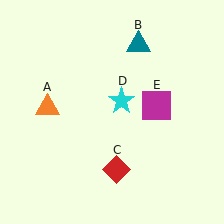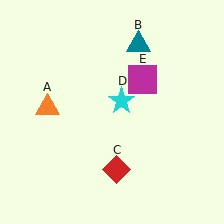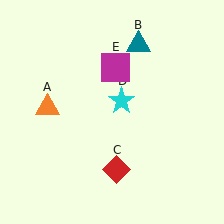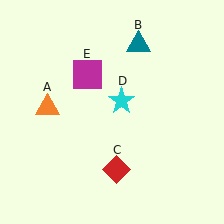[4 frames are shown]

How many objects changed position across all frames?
1 object changed position: magenta square (object E).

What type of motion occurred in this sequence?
The magenta square (object E) rotated counterclockwise around the center of the scene.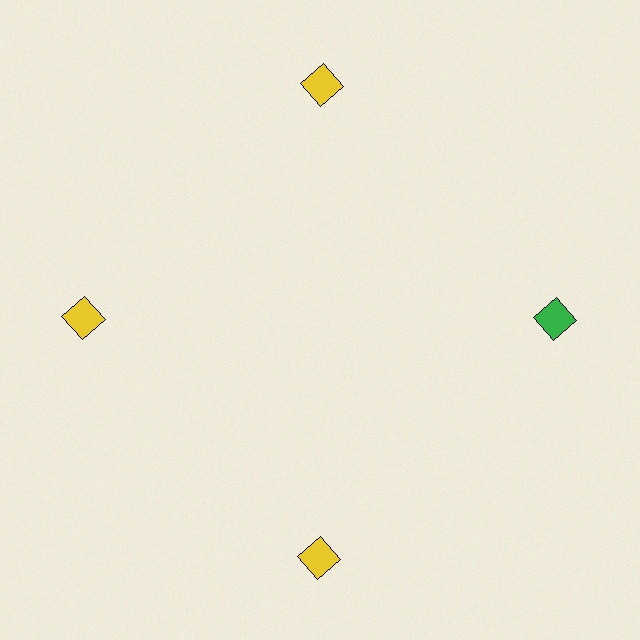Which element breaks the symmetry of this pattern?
The green diamond at roughly the 3 o'clock position breaks the symmetry. All other shapes are yellow diamonds.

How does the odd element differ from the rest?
It has a different color: green instead of yellow.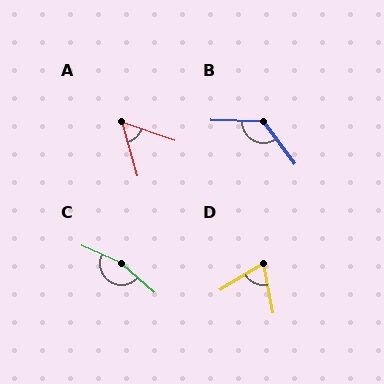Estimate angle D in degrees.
Approximately 69 degrees.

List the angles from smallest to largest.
A (56°), D (69°), B (128°), C (163°).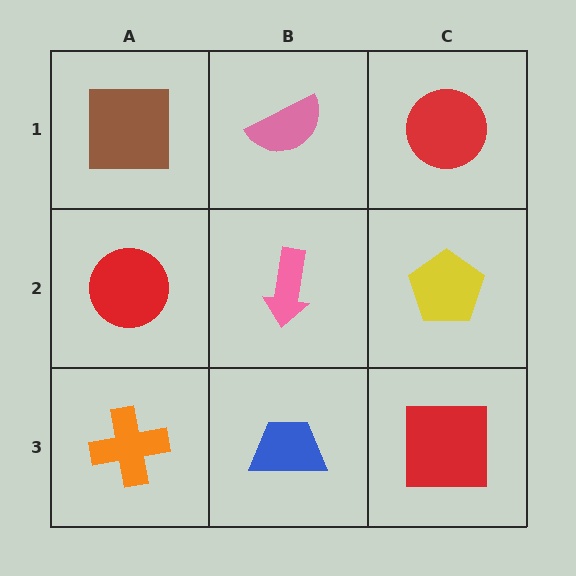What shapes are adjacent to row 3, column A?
A red circle (row 2, column A), a blue trapezoid (row 3, column B).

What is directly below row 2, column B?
A blue trapezoid.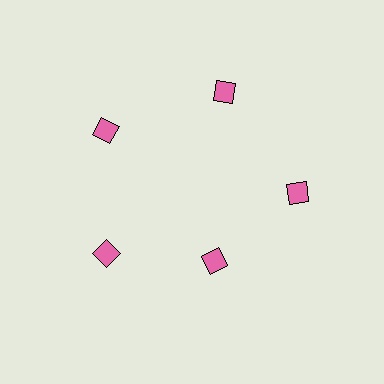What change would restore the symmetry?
The symmetry would be restored by moving it outward, back onto the ring so that all 5 diamonds sit at equal angles and equal distance from the center.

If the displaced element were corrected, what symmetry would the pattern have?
It would have 5-fold rotational symmetry — the pattern would map onto itself every 72 degrees.